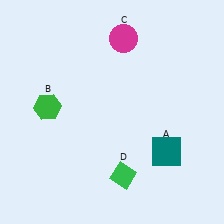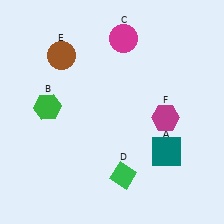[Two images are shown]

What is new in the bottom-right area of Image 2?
A magenta hexagon (F) was added in the bottom-right area of Image 2.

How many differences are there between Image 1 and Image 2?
There are 2 differences between the two images.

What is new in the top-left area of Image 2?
A brown circle (E) was added in the top-left area of Image 2.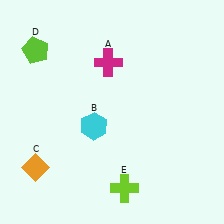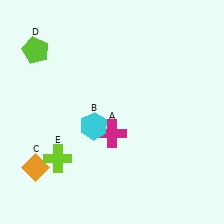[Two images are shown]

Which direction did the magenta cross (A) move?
The magenta cross (A) moved down.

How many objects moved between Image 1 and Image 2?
2 objects moved between the two images.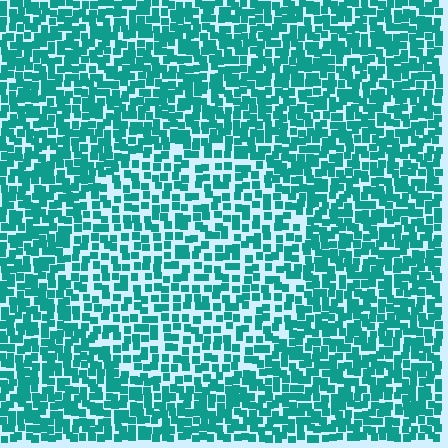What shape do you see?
I see a circle.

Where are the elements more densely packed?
The elements are more densely packed outside the circle boundary.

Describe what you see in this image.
The image contains small teal elements arranged at two different densities. A circle-shaped region is visible where the elements are less densely packed than the surrounding area.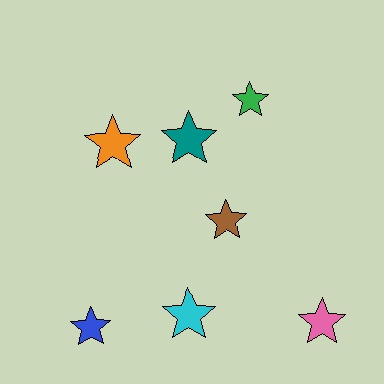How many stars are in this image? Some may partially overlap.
There are 7 stars.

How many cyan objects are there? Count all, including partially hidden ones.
There is 1 cyan object.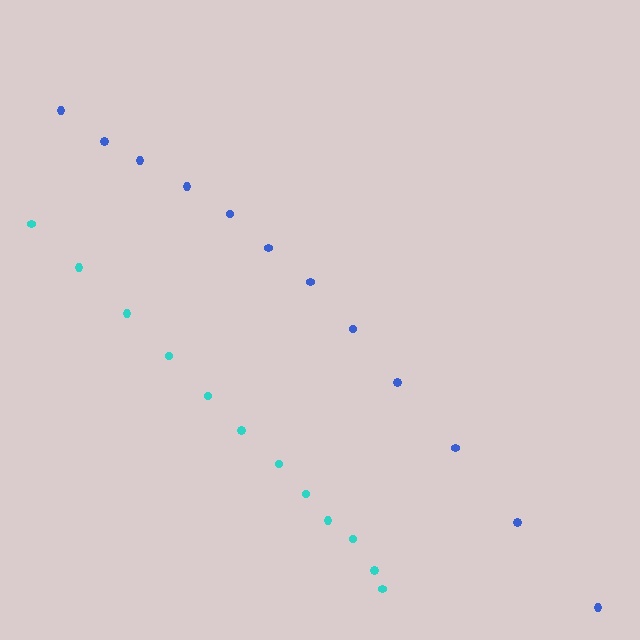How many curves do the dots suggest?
There are 2 distinct paths.